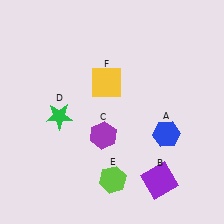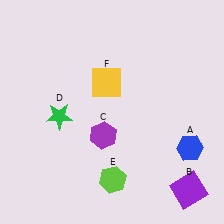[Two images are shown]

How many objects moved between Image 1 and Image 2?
2 objects moved between the two images.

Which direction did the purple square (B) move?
The purple square (B) moved right.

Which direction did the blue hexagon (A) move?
The blue hexagon (A) moved right.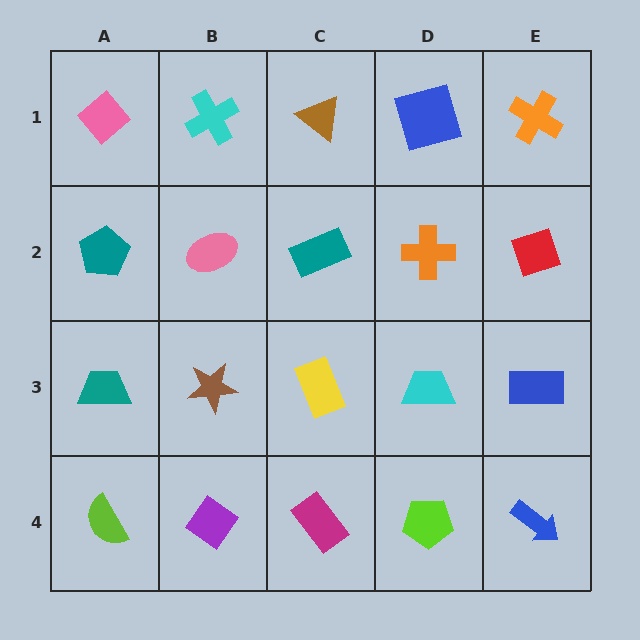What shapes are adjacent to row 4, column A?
A teal trapezoid (row 3, column A), a purple diamond (row 4, column B).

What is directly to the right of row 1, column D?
An orange cross.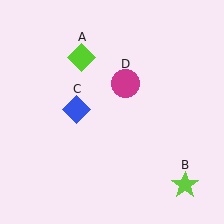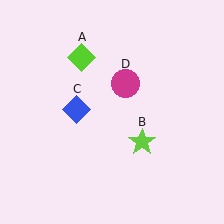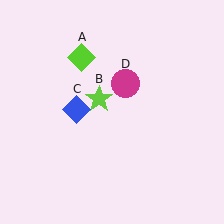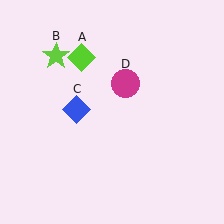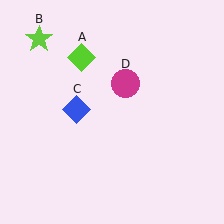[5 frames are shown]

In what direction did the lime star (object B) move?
The lime star (object B) moved up and to the left.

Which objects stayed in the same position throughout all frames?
Lime diamond (object A) and blue diamond (object C) and magenta circle (object D) remained stationary.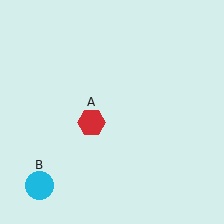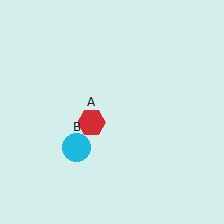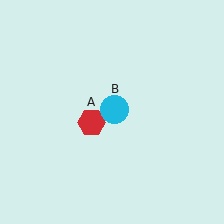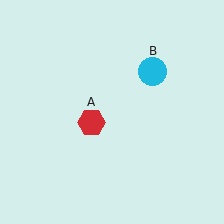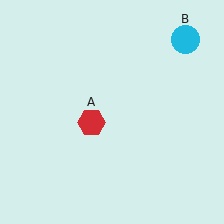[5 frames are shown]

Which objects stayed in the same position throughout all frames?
Red hexagon (object A) remained stationary.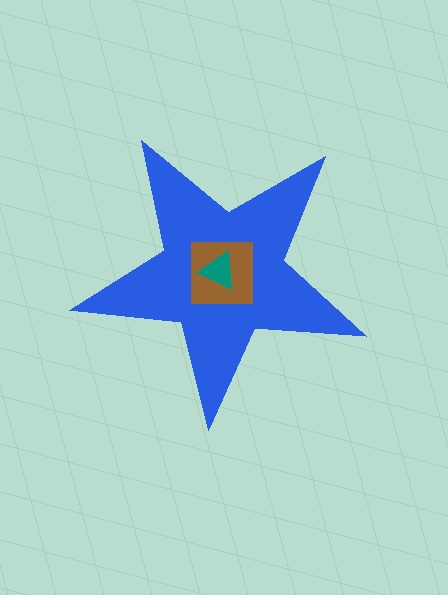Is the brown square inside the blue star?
Yes.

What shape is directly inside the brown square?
The teal triangle.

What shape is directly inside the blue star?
The brown square.